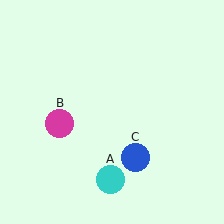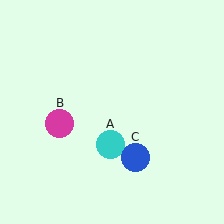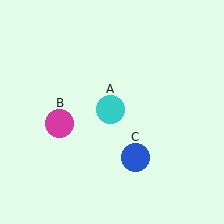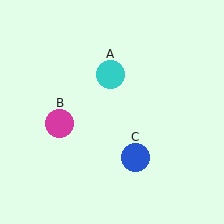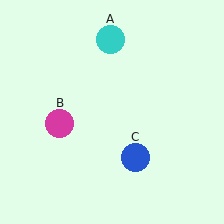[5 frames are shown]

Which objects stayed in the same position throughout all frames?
Magenta circle (object B) and blue circle (object C) remained stationary.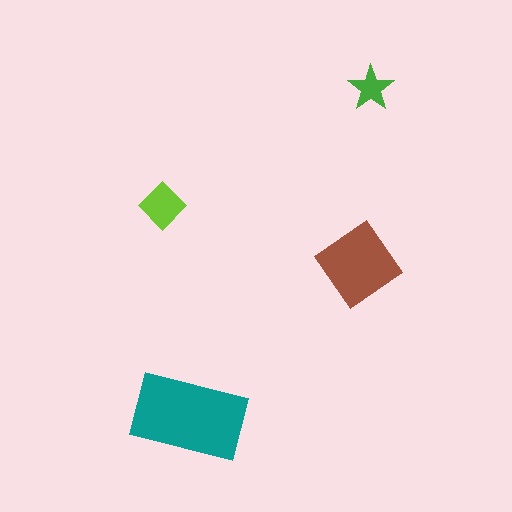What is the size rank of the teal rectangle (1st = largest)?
1st.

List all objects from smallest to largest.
The green star, the lime diamond, the brown diamond, the teal rectangle.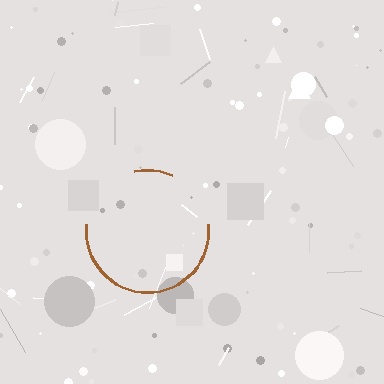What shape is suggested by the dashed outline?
The dashed outline suggests a circle.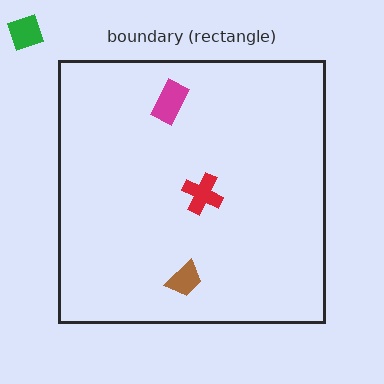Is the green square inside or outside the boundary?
Outside.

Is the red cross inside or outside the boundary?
Inside.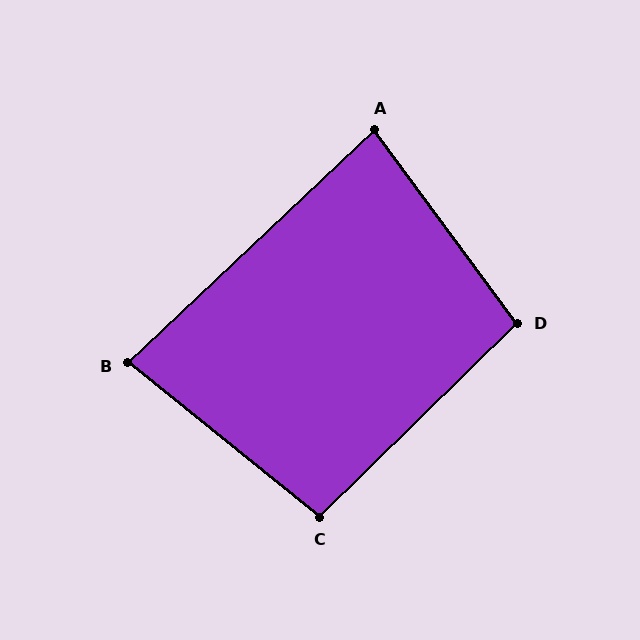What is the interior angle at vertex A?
Approximately 83 degrees (acute).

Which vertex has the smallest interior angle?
B, at approximately 82 degrees.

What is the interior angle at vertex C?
Approximately 97 degrees (obtuse).